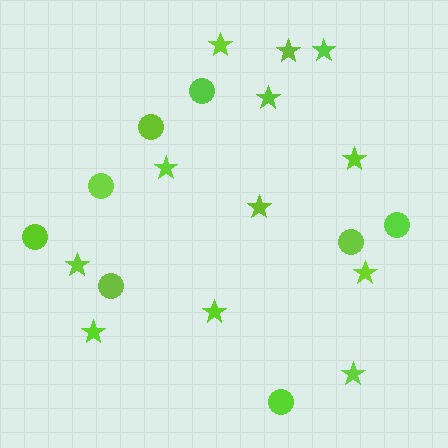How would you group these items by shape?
There are 2 groups: one group of stars (12) and one group of circles (8).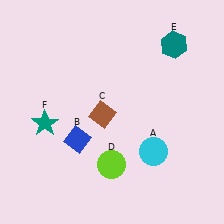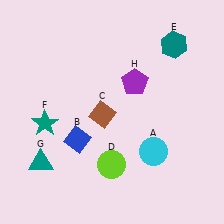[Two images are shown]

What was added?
A teal triangle (G), a purple pentagon (H) were added in Image 2.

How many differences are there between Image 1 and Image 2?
There are 2 differences between the two images.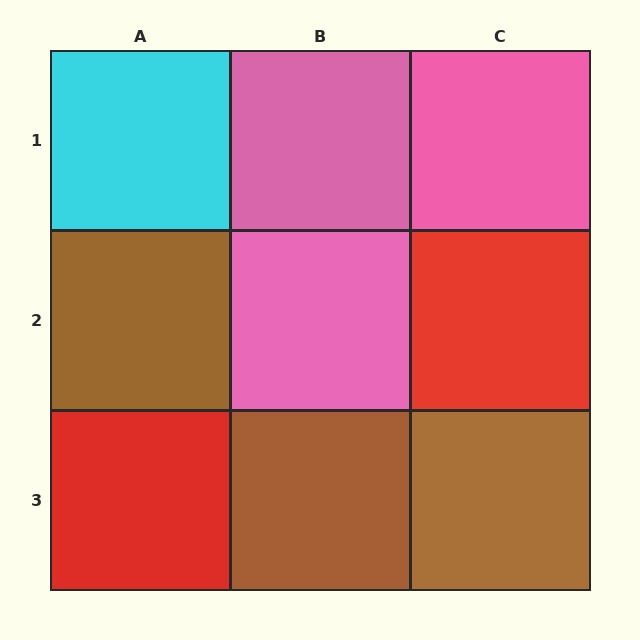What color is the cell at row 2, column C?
Red.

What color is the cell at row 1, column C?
Pink.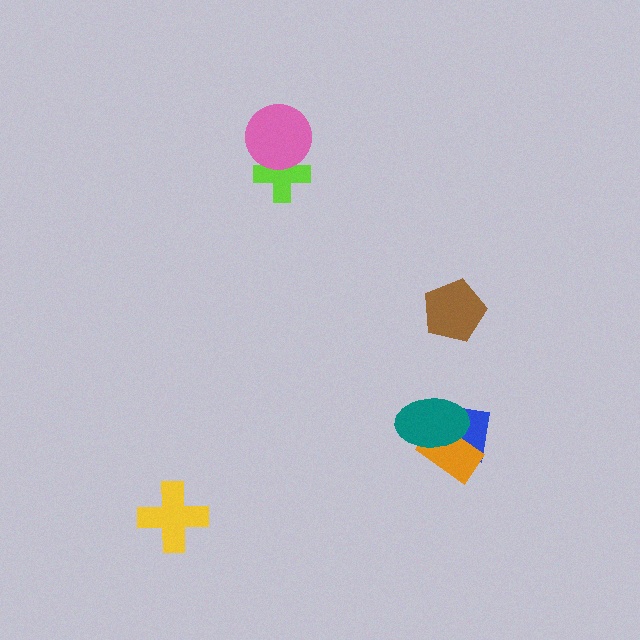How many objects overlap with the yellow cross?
0 objects overlap with the yellow cross.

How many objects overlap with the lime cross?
1 object overlaps with the lime cross.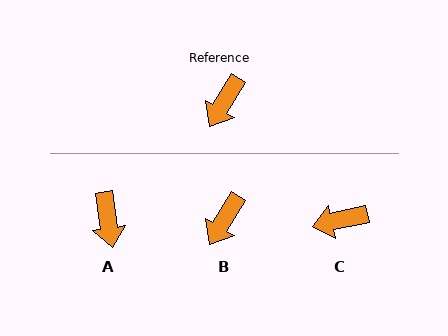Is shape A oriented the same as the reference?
No, it is off by about 39 degrees.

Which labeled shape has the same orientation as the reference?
B.